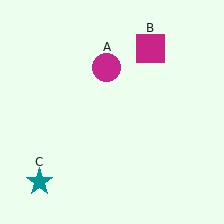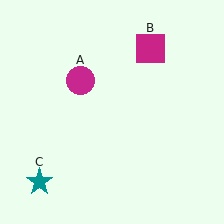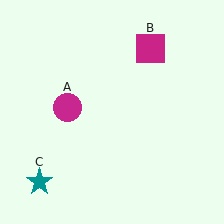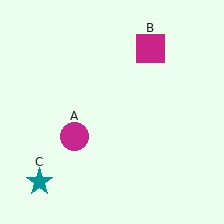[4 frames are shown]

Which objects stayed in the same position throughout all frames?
Magenta square (object B) and teal star (object C) remained stationary.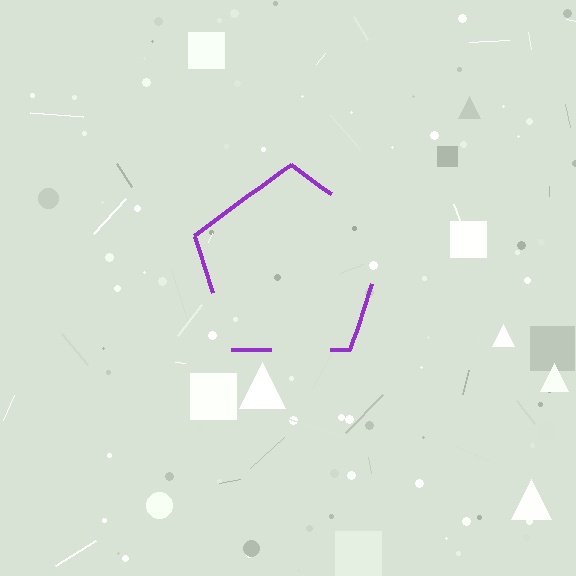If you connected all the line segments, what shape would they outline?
They would outline a pentagon.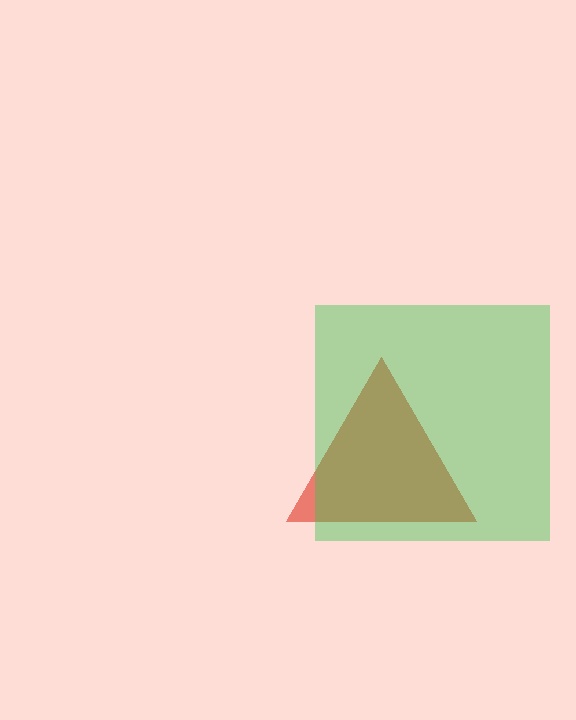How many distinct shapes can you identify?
There are 2 distinct shapes: a red triangle, a green square.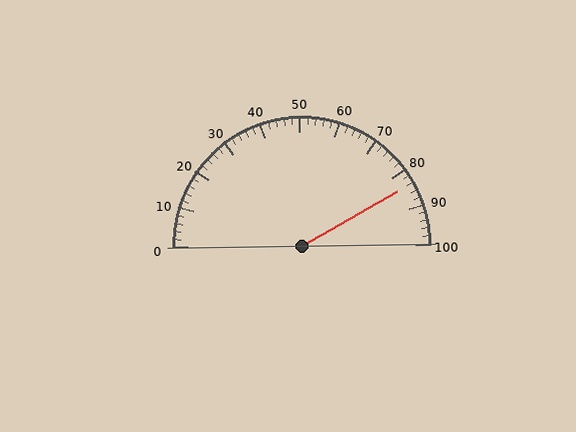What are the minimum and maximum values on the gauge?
The gauge ranges from 0 to 100.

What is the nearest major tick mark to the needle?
The nearest major tick mark is 80.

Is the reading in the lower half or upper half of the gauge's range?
The reading is in the upper half of the range (0 to 100).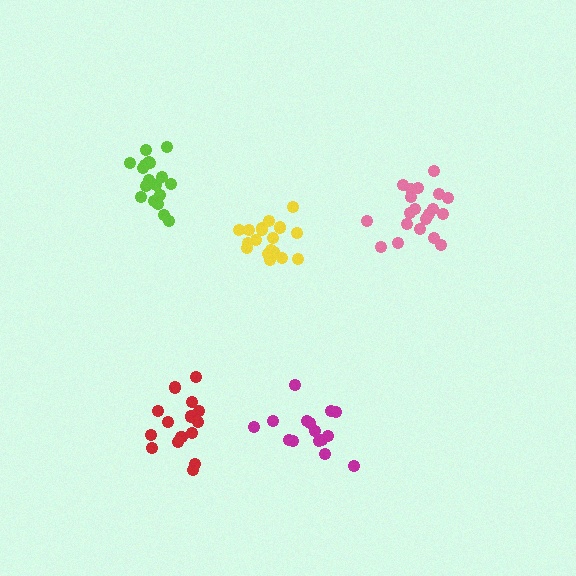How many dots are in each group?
Group 1: 18 dots, Group 2: 20 dots, Group 3: 18 dots, Group 4: 16 dots, Group 5: 15 dots (87 total).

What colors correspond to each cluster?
The clusters are colored: lime, pink, yellow, red, magenta.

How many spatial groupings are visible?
There are 5 spatial groupings.